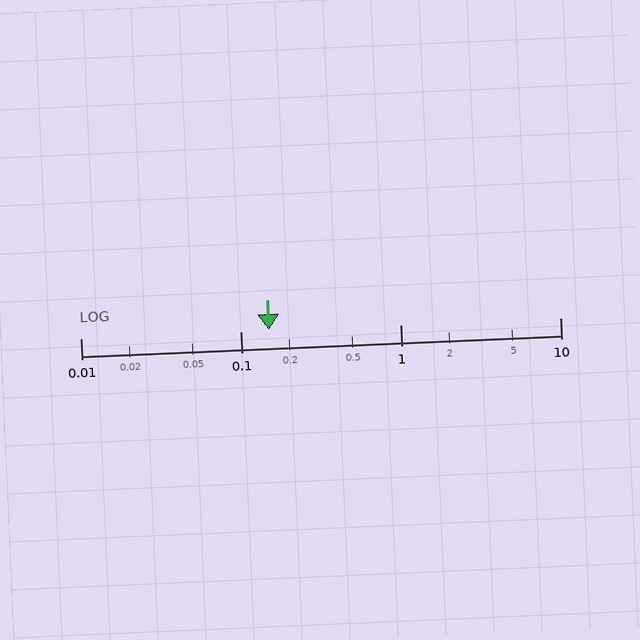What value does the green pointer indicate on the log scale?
The pointer indicates approximately 0.15.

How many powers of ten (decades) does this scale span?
The scale spans 3 decades, from 0.01 to 10.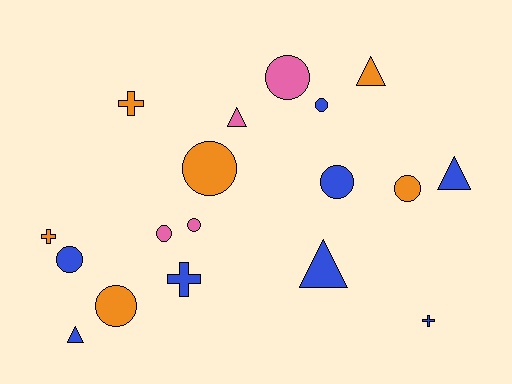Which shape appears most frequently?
Circle, with 9 objects.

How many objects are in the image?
There are 18 objects.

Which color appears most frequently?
Blue, with 8 objects.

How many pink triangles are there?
There is 1 pink triangle.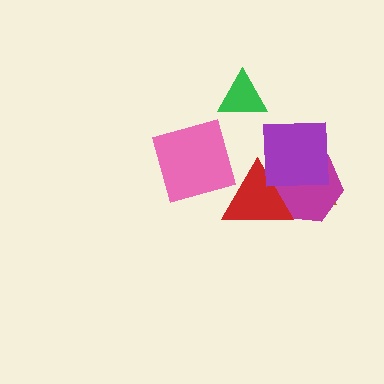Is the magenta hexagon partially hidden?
Yes, it is partially covered by another shape.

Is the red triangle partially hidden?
Yes, it is partially covered by another shape.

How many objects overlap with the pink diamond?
1 object overlaps with the pink diamond.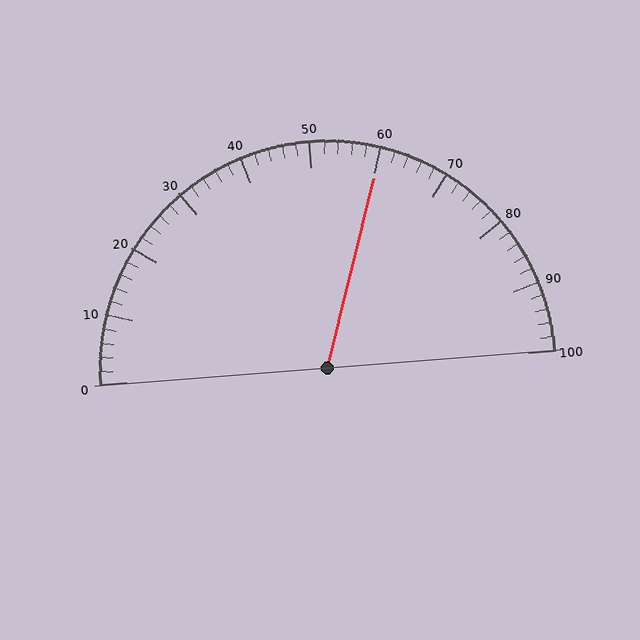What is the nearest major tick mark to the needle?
The nearest major tick mark is 60.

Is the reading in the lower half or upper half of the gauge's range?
The reading is in the upper half of the range (0 to 100).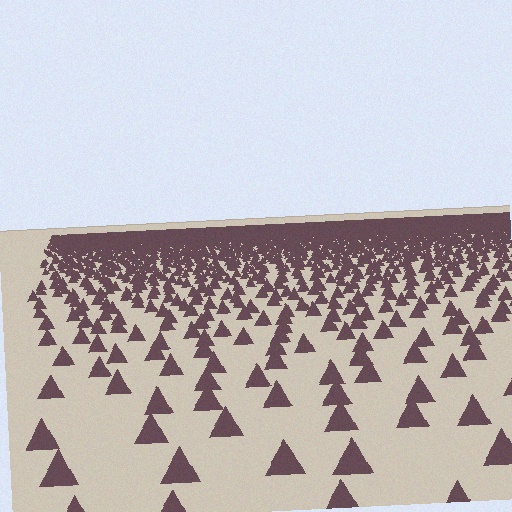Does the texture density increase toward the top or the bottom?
Density increases toward the top.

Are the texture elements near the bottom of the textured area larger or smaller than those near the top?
Larger. Near the bottom, elements are closer to the viewer and appear at a bigger on-screen size.